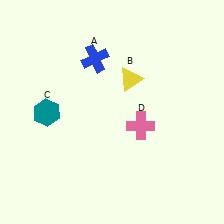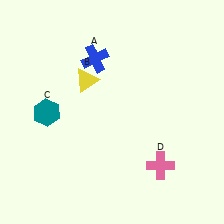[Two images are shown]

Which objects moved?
The objects that moved are: the yellow triangle (B), the pink cross (D).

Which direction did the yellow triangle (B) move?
The yellow triangle (B) moved left.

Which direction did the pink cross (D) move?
The pink cross (D) moved down.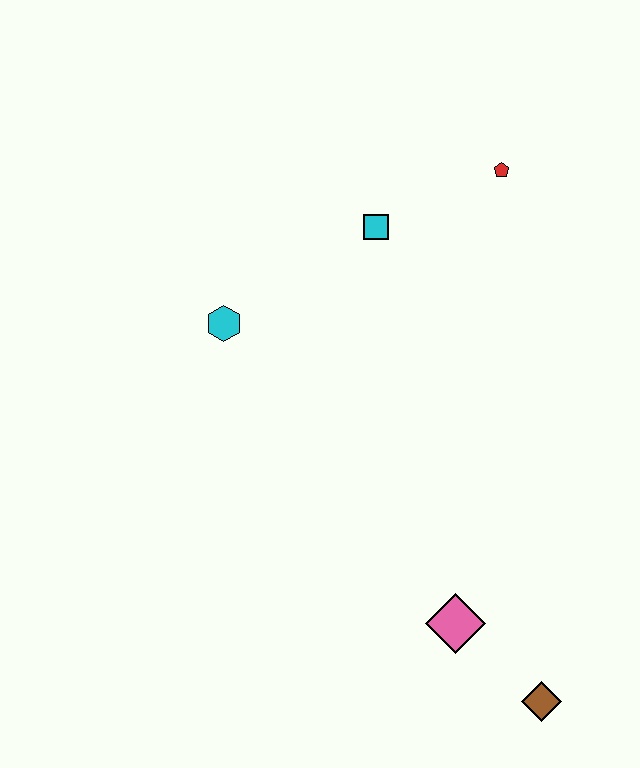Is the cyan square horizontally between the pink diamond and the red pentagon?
No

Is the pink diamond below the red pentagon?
Yes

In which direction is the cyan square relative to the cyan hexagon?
The cyan square is to the right of the cyan hexagon.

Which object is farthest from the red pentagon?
The brown diamond is farthest from the red pentagon.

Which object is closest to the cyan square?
The red pentagon is closest to the cyan square.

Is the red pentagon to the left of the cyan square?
No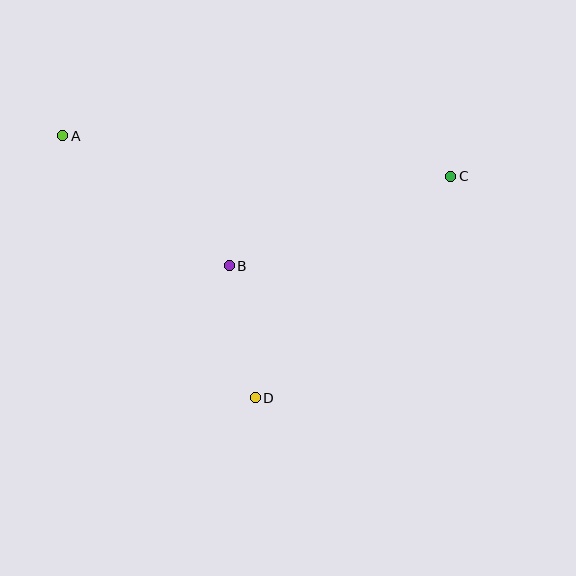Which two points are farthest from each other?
Points A and C are farthest from each other.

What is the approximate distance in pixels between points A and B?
The distance between A and B is approximately 211 pixels.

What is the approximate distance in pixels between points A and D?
The distance between A and D is approximately 325 pixels.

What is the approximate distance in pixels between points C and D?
The distance between C and D is approximately 296 pixels.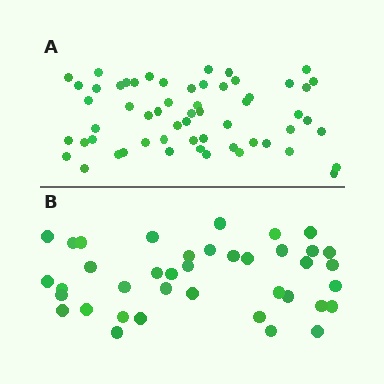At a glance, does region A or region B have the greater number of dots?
Region A (the top region) has more dots.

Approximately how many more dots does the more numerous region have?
Region A has approximately 20 more dots than region B.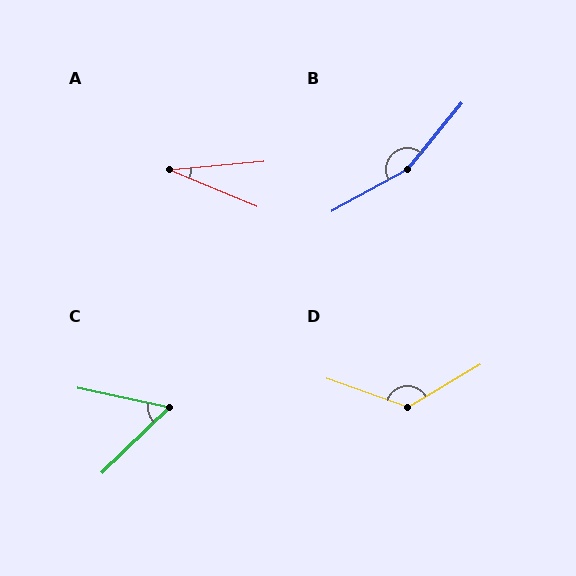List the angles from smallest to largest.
A (28°), C (56°), D (130°), B (159°).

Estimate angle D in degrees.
Approximately 130 degrees.